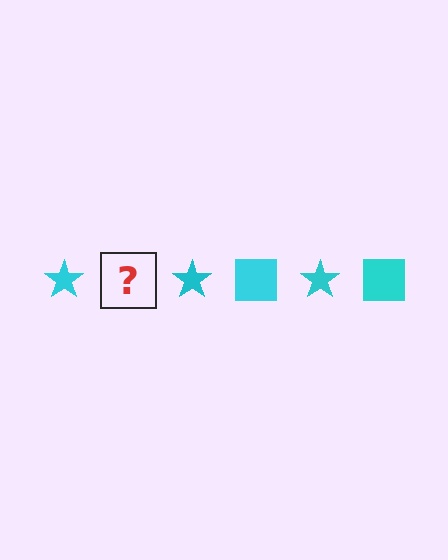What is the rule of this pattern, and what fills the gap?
The rule is that the pattern cycles through star, square shapes in cyan. The gap should be filled with a cyan square.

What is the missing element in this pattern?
The missing element is a cyan square.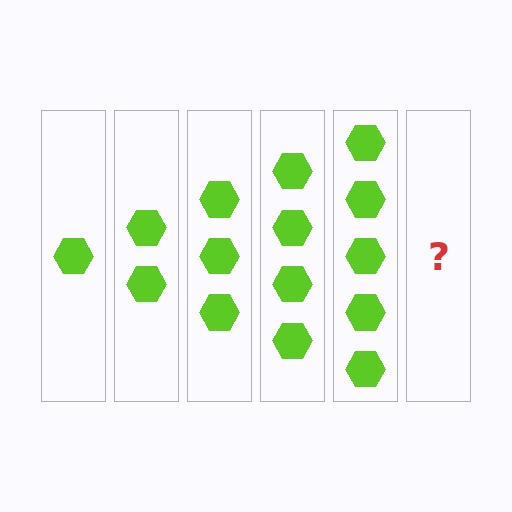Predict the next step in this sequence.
The next step is 6 hexagons.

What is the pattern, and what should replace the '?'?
The pattern is that each step adds one more hexagon. The '?' should be 6 hexagons.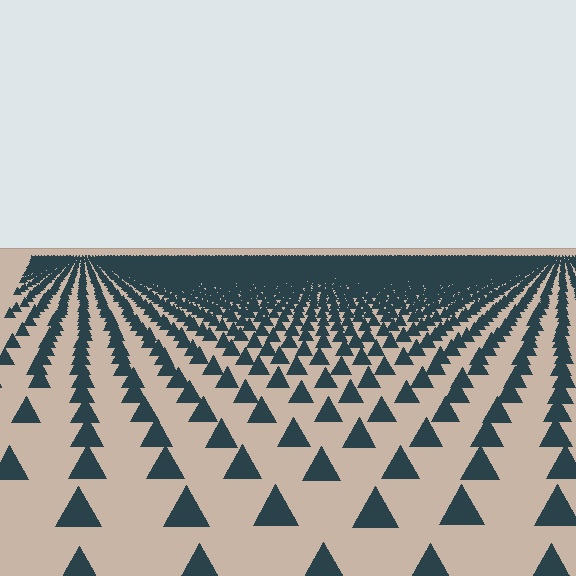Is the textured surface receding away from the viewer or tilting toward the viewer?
The surface is receding away from the viewer. Texture elements get smaller and denser toward the top.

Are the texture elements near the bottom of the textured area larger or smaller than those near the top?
Larger. Near the bottom, elements are closer to the viewer and appear at a bigger on-screen size.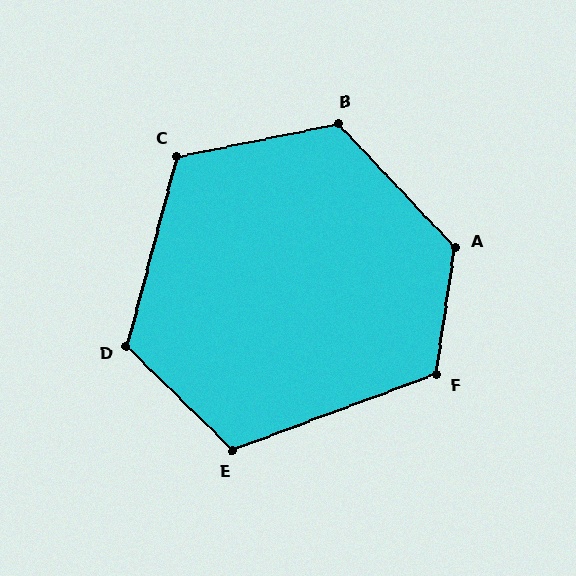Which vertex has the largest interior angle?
A, at approximately 129 degrees.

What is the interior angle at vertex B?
Approximately 122 degrees (obtuse).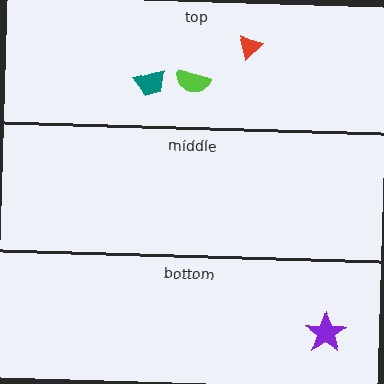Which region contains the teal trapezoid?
The top region.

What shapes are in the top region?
The lime semicircle, the teal trapezoid, the red triangle.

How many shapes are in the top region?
3.